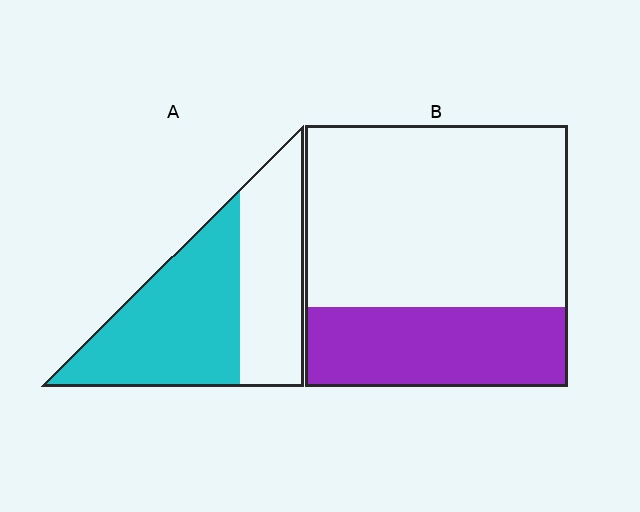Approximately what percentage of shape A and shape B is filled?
A is approximately 55% and B is approximately 30%.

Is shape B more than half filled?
No.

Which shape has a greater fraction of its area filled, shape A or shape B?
Shape A.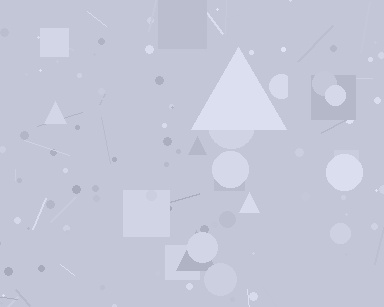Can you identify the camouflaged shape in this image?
The camouflaged shape is a triangle.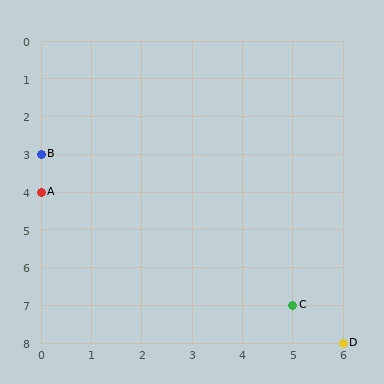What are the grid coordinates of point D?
Point D is at grid coordinates (6, 8).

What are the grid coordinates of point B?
Point B is at grid coordinates (0, 3).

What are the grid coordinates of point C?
Point C is at grid coordinates (5, 7).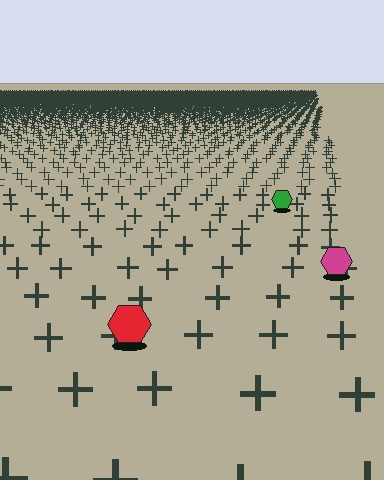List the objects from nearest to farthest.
From nearest to farthest: the red hexagon, the magenta hexagon, the green hexagon.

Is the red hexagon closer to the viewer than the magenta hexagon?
Yes. The red hexagon is closer — you can tell from the texture gradient: the ground texture is coarser near it.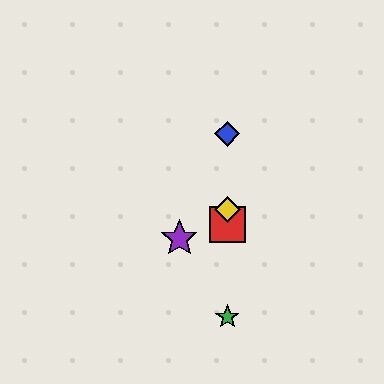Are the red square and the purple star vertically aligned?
No, the red square is at x≈227 and the purple star is at x≈179.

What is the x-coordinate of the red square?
The red square is at x≈227.